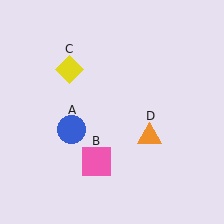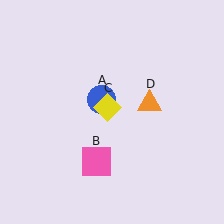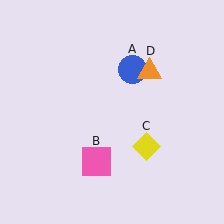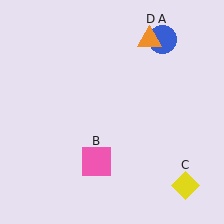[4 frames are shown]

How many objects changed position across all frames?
3 objects changed position: blue circle (object A), yellow diamond (object C), orange triangle (object D).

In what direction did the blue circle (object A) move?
The blue circle (object A) moved up and to the right.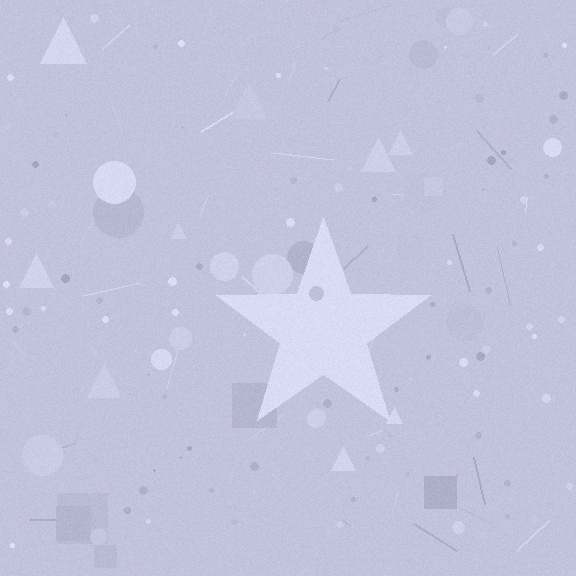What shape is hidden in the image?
A star is hidden in the image.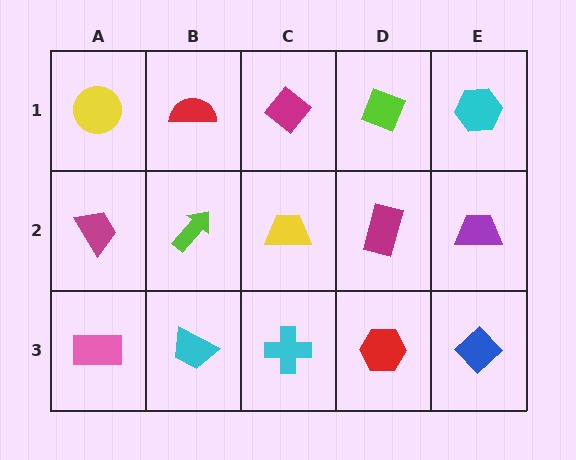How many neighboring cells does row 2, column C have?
4.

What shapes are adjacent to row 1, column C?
A yellow trapezoid (row 2, column C), a red semicircle (row 1, column B), a lime diamond (row 1, column D).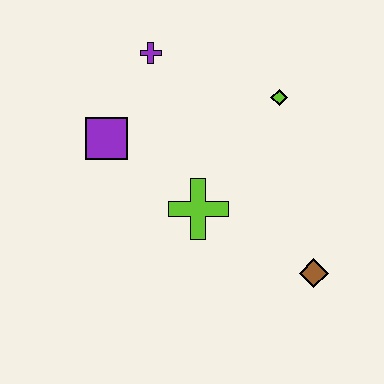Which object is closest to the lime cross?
The purple square is closest to the lime cross.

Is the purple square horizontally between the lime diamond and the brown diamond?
No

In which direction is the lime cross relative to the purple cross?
The lime cross is below the purple cross.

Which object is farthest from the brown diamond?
The purple cross is farthest from the brown diamond.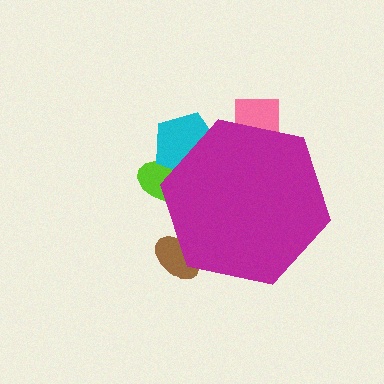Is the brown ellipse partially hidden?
Yes, the brown ellipse is partially hidden behind the magenta hexagon.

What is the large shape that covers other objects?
A magenta hexagon.